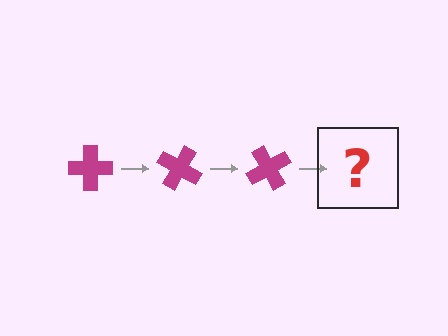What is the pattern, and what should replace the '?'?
The pattern is that the cross rotates 30 degrees each step. The '?' should be a magenta cross rotated 90 degrees.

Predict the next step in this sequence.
The next step is a magenta cross rotated 90 degrees.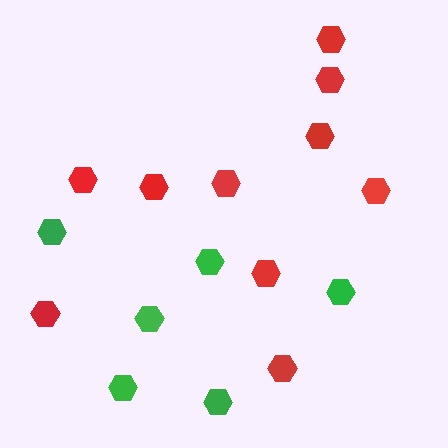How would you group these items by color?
There are 2 groups: one group of green hexagons (6) and one group of red hexagons (10).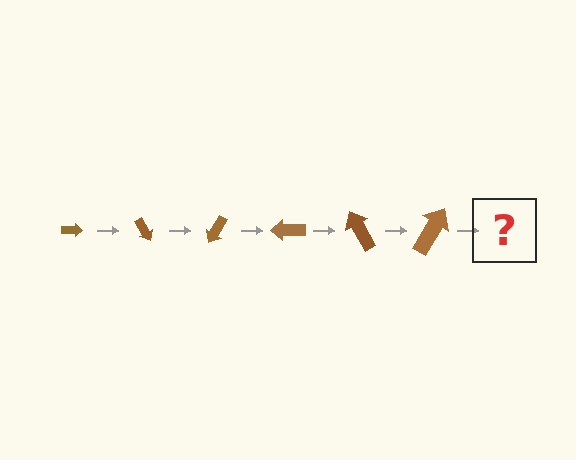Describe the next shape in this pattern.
It should be an arrow, larger than the previous one and rotated 360 degrees from the start.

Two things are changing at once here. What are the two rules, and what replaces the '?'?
The two rules are that the arrow grows larger each step and it rotates 60 degrees each step. The '?' should be an arrow, larger than the previous one and rotated 360 degrees from the start.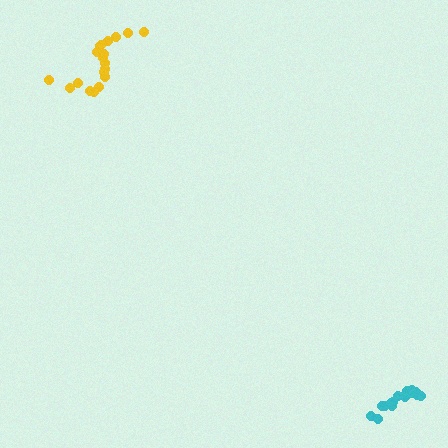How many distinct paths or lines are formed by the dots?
There are 2 distinct paths.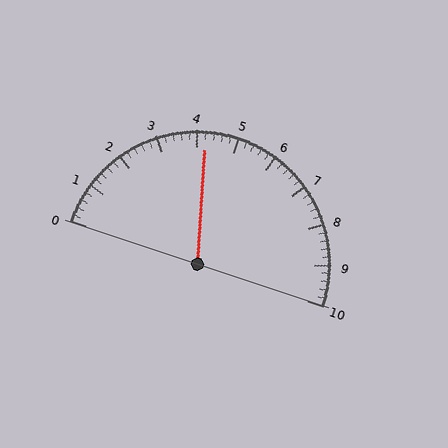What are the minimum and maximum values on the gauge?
The gauge ranges from 0 to 10.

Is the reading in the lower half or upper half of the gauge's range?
The reading is in the lower half of the range (0 to 10).